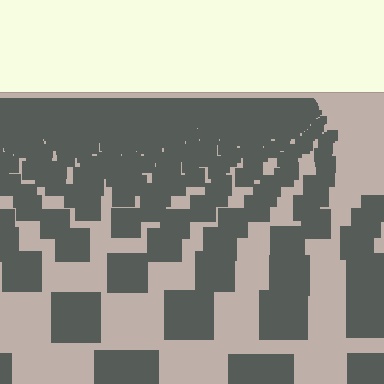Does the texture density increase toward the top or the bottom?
Density increases toward the top.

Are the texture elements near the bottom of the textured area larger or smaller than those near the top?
Larger. Near the bottom, elements are closer to the viewer and appear at a bigger on-screen size.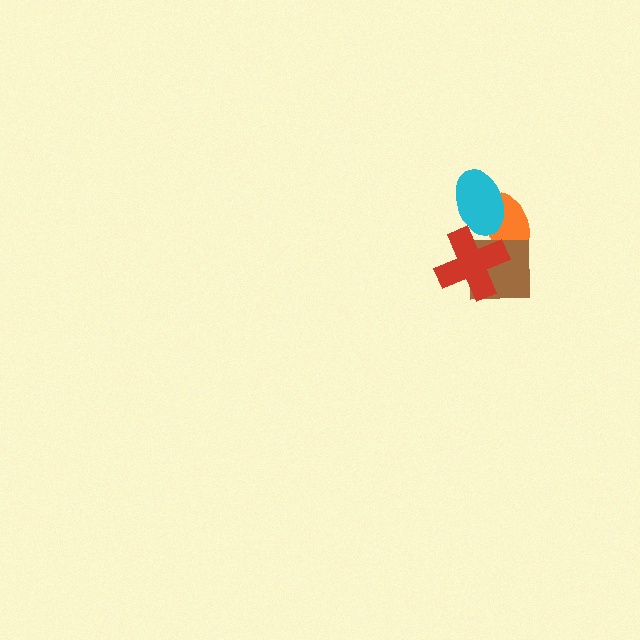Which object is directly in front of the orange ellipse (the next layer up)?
The brown square is directly in front of the orange ellipse.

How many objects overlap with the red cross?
3 objects overlap with the red cross.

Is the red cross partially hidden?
Yes, it is partially covered by another shape.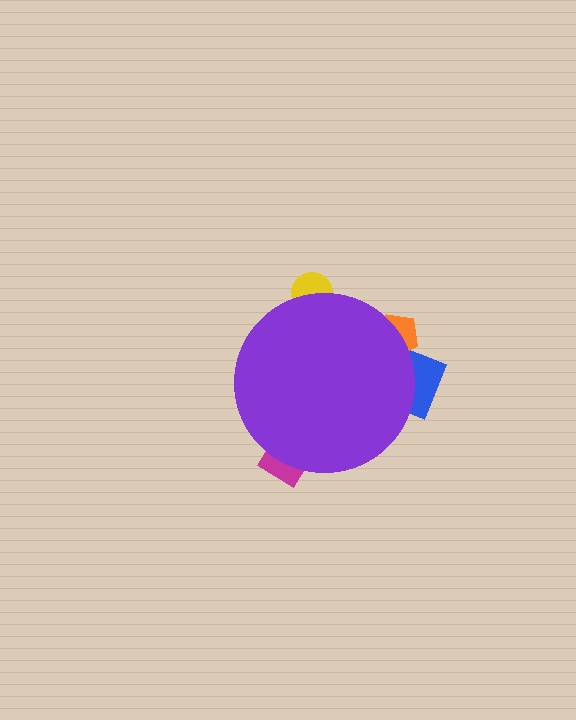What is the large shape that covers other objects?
A purple circle.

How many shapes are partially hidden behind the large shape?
4 shapes are partially hidden.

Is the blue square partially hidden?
Yes, the blue square is partially hidden behind the purple circle.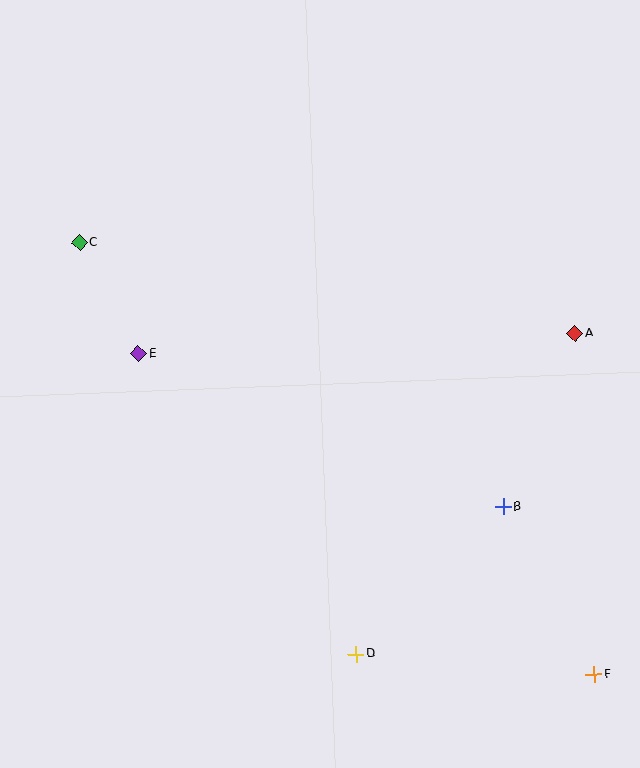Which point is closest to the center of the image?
Point E at (138, 354) is closest to the center.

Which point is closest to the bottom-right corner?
Point F is closest to the bottom-right corner.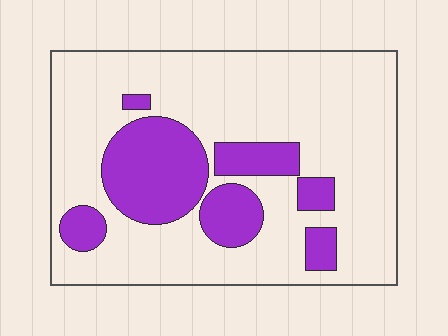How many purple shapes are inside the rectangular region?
7.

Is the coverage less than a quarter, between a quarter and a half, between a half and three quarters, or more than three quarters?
Less than a quarter.